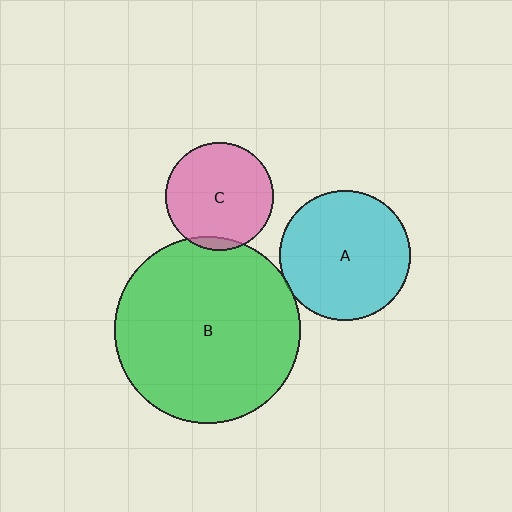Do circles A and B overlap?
Yes.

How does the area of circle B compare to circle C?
Approximately 3.0 times.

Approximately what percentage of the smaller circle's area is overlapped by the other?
Approximately 5%.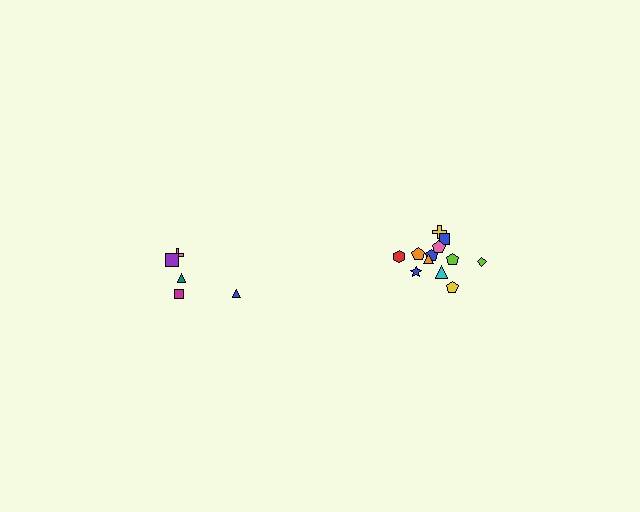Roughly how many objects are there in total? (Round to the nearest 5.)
Roughly 15 objects in total.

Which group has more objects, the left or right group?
The right group.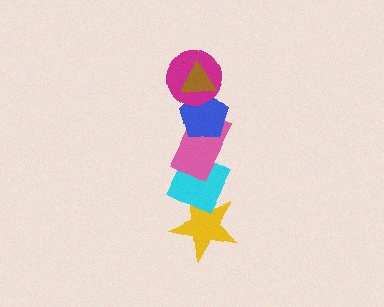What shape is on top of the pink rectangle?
The blue pentagon is on top of the pink rectangle.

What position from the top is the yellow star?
The yellow star is 6th from the top.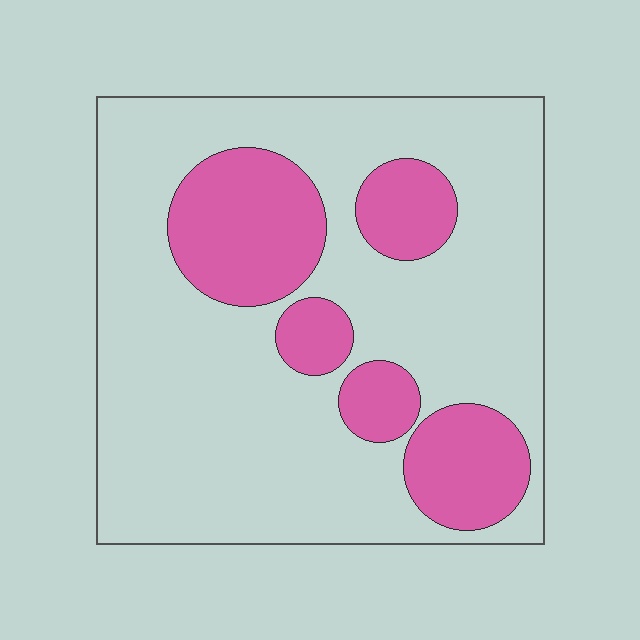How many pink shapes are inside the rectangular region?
5.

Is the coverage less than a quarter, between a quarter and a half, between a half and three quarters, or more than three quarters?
Between a quarter and a half.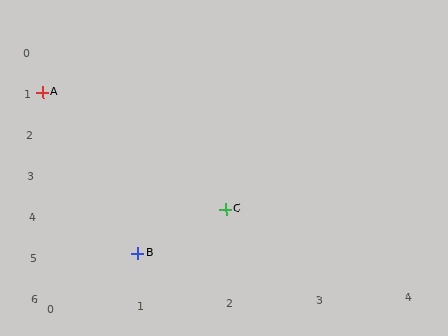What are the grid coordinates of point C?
Point C is at grid coordinates (2, 4).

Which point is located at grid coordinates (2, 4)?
Point C is at (2, 4).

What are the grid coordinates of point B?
Point B is at grid coordinates (1, 5).